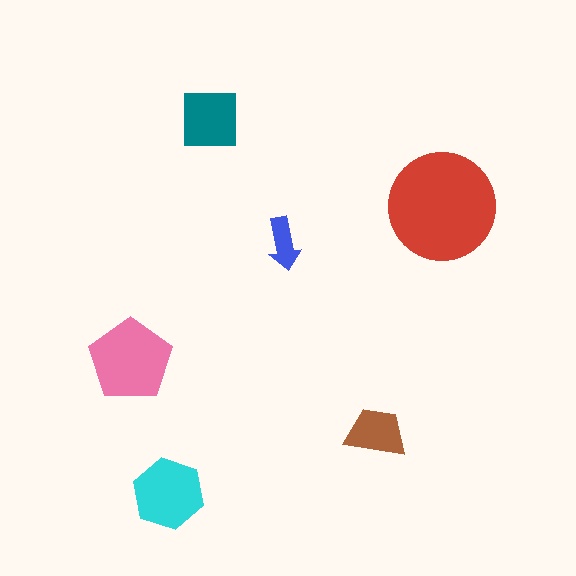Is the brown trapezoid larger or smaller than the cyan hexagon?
Smaller.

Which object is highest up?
The teal square is topmost.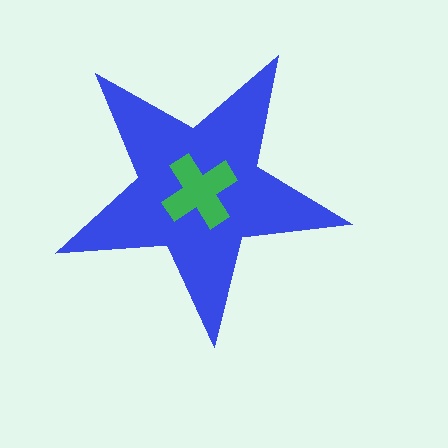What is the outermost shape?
The blue star.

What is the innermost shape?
The green cross.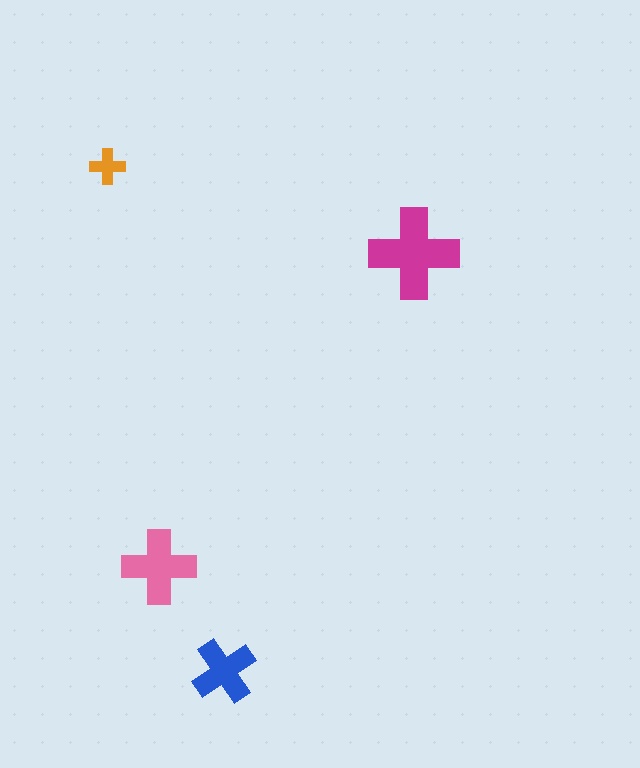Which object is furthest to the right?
The magenta cross is rightmost.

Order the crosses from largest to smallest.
the magenta one, the pink one, the blue one, the orange one.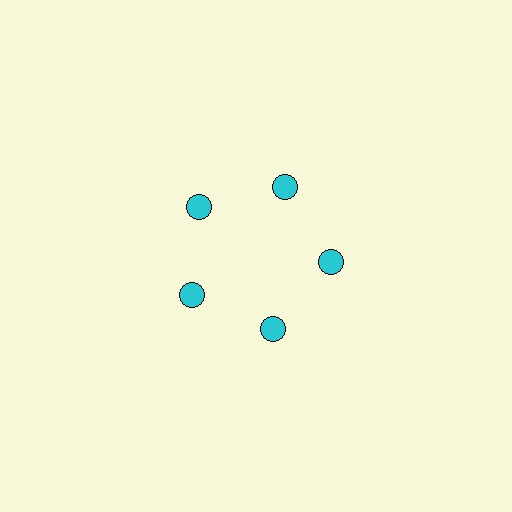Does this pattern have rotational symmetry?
Yes, this pattern has 5-fold rotational symmetry. It looks the same after rotating 72 degrees around the center.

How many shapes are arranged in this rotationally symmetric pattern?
There are 5 shapes, arranged in 5 groups of 1.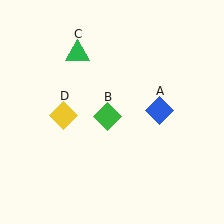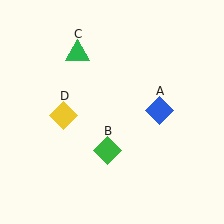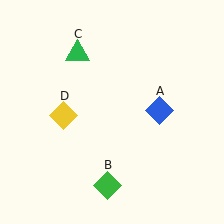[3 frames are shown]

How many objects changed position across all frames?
1 object changed position: green diamond (object B).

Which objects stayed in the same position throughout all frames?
Blue diamond (object A) and green triangle (object C) and yellow diamond (object D) remained stationary.